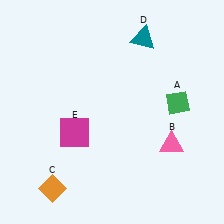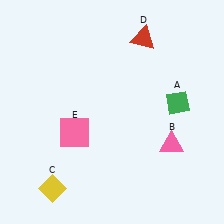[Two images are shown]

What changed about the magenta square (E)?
In Image 1, E is magenta. In Image 2, it changed to pink.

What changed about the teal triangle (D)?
In Image 1, D is teal. In Image 2, it changed to red.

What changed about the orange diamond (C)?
In Image 1, C is orange. In Image 2, it changed to yellow.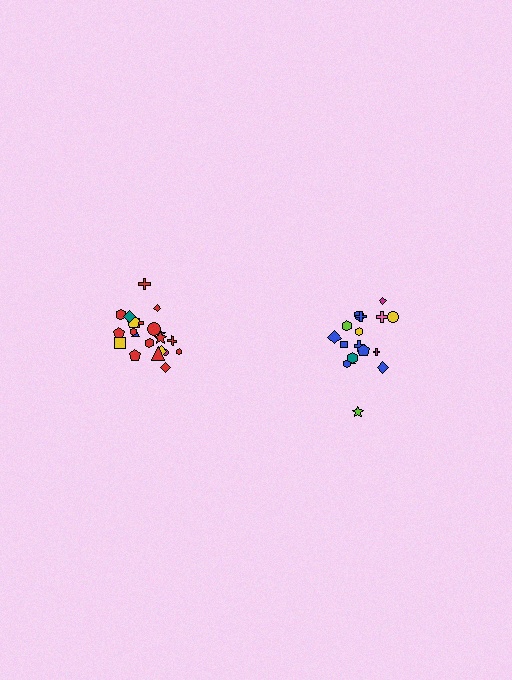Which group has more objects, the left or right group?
The left group.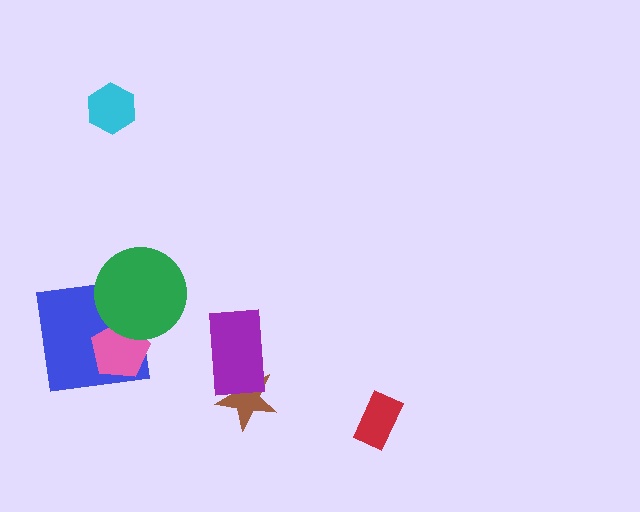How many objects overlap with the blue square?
2 objects overlap with the blue square.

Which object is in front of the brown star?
The purple rectangle is in front of the brown star.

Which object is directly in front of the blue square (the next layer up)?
The pink pentagon is directly in front of the blue square.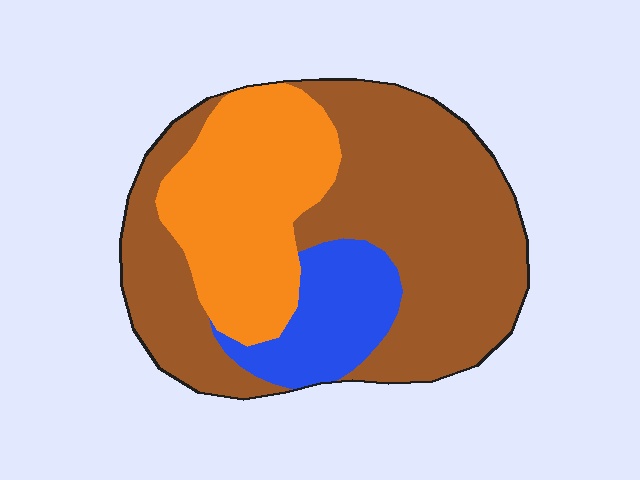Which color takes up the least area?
Blue, at roughly 15%.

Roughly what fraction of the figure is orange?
Orange covers about 30% of the figure.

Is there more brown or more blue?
Brown.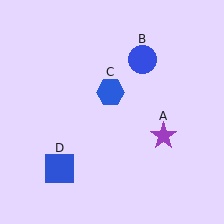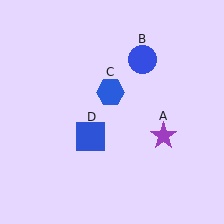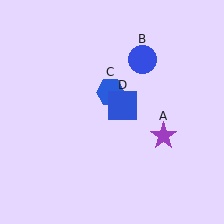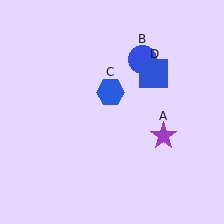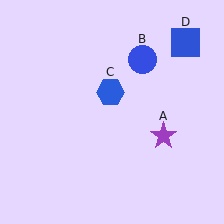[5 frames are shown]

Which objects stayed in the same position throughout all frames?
Purple star (object A) and blue circle (object B) and blue hexagon (object C) remained stationary.